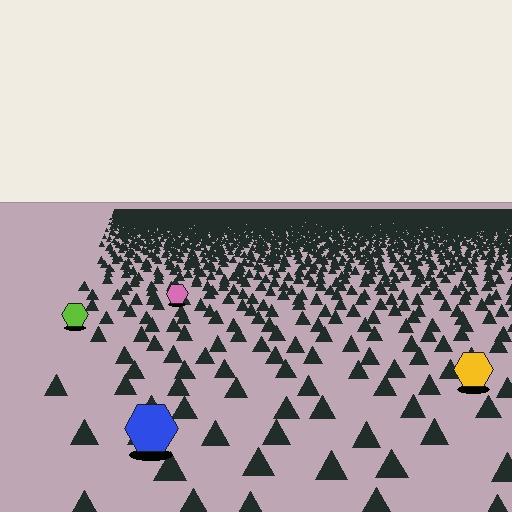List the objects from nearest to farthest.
From nearest to farthest: the blue hexagon, the yellow hexagon, the lime hexagon, the pink hexagon.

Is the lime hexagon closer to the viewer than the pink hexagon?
Yes. The lime hexagon is closer — you can tell from the texture gradient: the ground texture is coarser near it.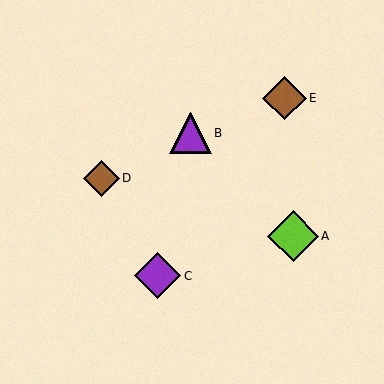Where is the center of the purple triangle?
The center of the purple triangle is at (191, 133).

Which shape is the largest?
The lime diamond (labeled A) is the largest.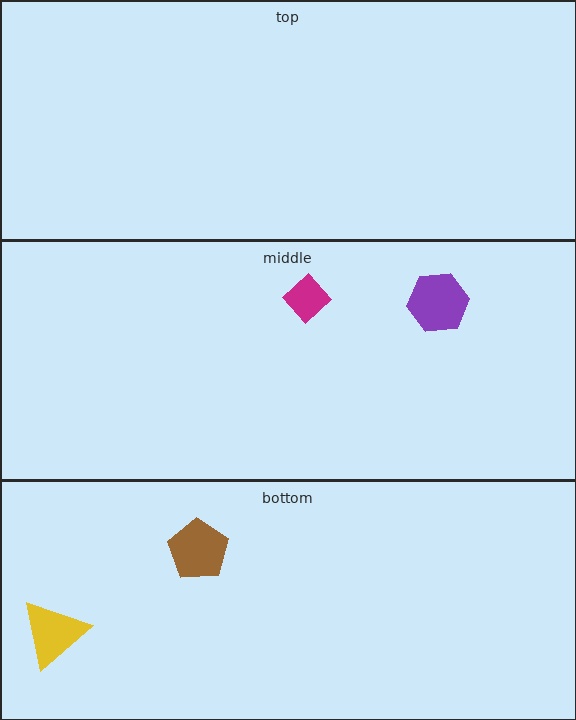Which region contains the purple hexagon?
The middle region.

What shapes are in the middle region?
The purple hexagon, the magenta diamond.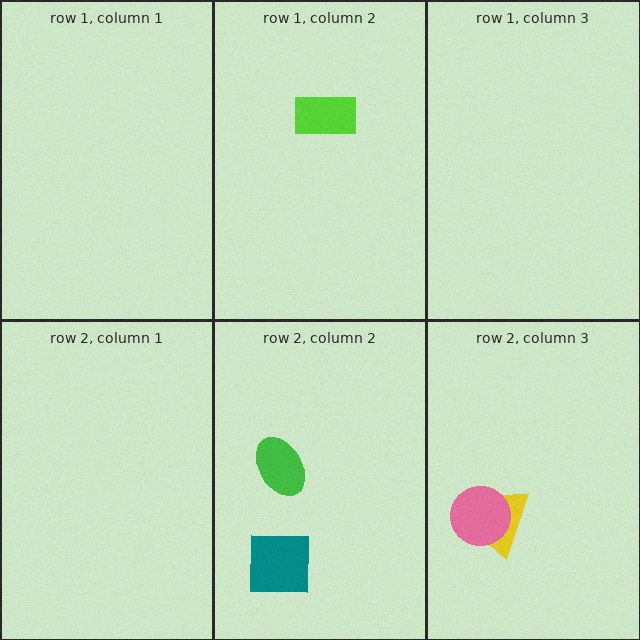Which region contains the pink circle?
The row 2, column 3 region.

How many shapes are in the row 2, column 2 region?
2.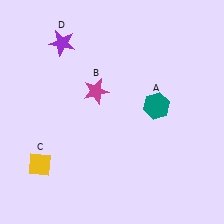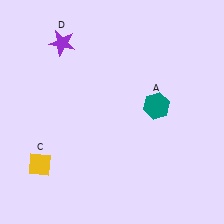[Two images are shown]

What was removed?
The magenta star (B) was removed in Image 2.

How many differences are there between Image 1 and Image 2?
There is 1 difference between the two images.